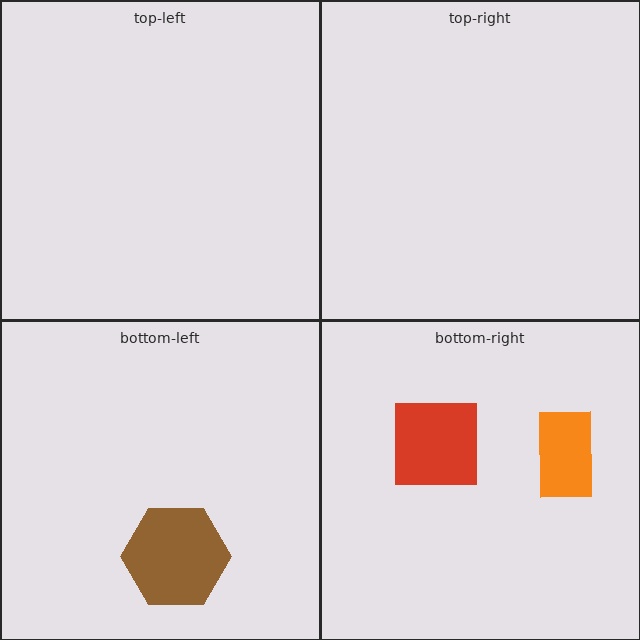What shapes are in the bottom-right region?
The orange rectangle, the red square.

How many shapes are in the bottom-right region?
2.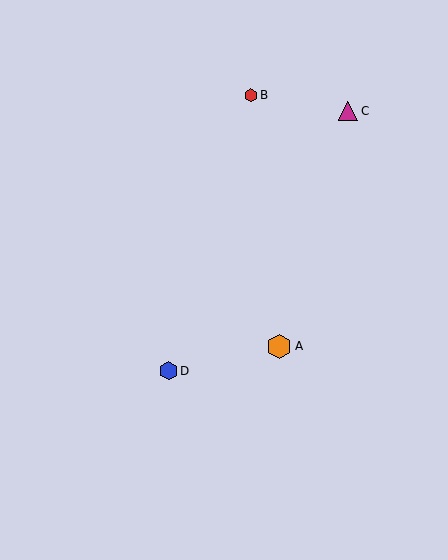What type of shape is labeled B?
Shape B is a red hexagon.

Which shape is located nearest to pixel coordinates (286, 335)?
The orange hexagon (labeled A) at (279, 346) is nearest to that location.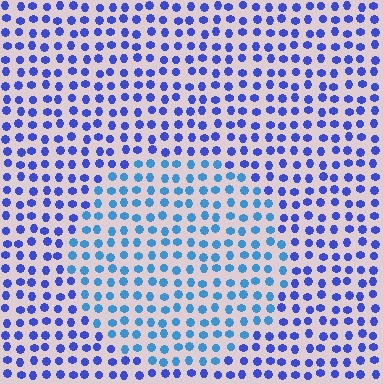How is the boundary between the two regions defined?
The boundary is defined purely by a slight shift in hue (about 31 degrees). Spacing, size, and orientation are identical on both sides.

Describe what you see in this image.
The image is filled with small blue elements in a uniform arrangement. A circle-shaped region is visible where the elements are tinted to a slightly different hue, forming a subtle color boundary.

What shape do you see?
I see a circle.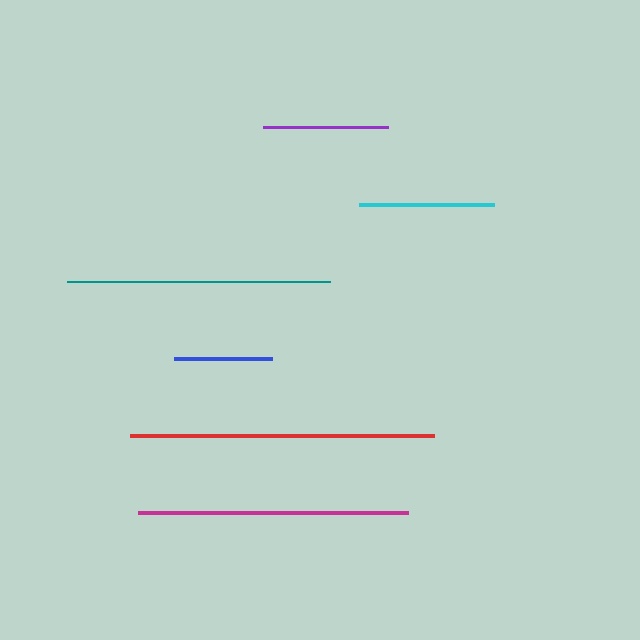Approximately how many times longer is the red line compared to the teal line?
The red line is approximately 1.2 times the length of the teal line.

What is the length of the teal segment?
The teal segment is approximately 262 pixels long.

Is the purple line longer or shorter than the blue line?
The purple line is longer than the blue line.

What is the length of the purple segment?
The purple segment is approximately 125 pixels long.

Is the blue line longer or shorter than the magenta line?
The magenta line is longer than the blue line.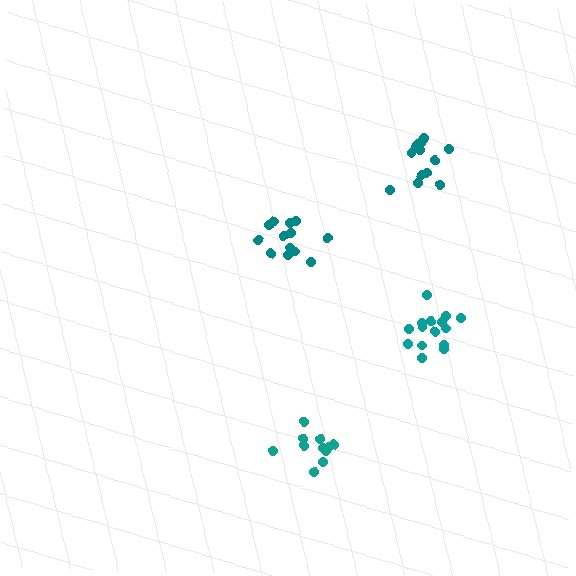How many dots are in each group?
Group 1: 14 dots, Group 2: 13 dots, Group 3: 15 dots, Group 4: 11 dots (53 total).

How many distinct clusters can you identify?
There are 4 distinct clusters.